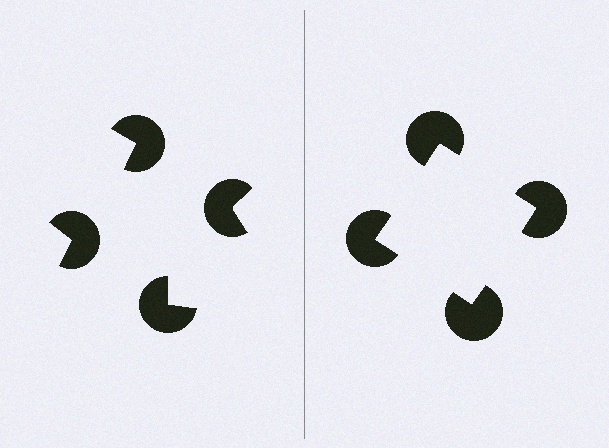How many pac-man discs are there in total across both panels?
8 — 4 on each side.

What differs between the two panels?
The pac-man discs are positioned identically on both sides; only the wedge orientations differ. On the right they align to a square; on the left they are misaligned.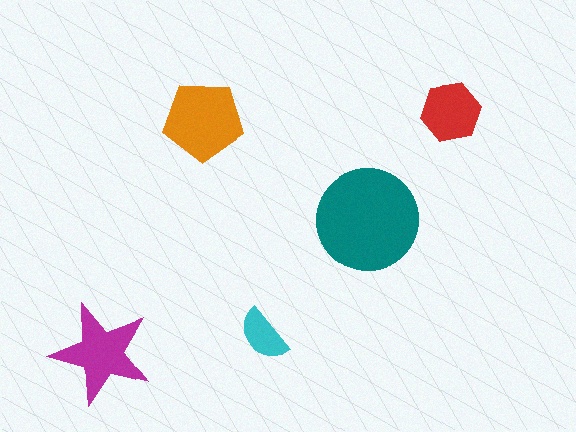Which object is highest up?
The red hexagon is topmost.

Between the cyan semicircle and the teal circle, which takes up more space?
The teal circle.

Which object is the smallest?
The cyan semicircle.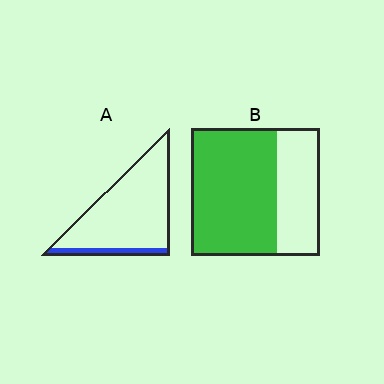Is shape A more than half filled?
No.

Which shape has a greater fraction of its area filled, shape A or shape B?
Shape B.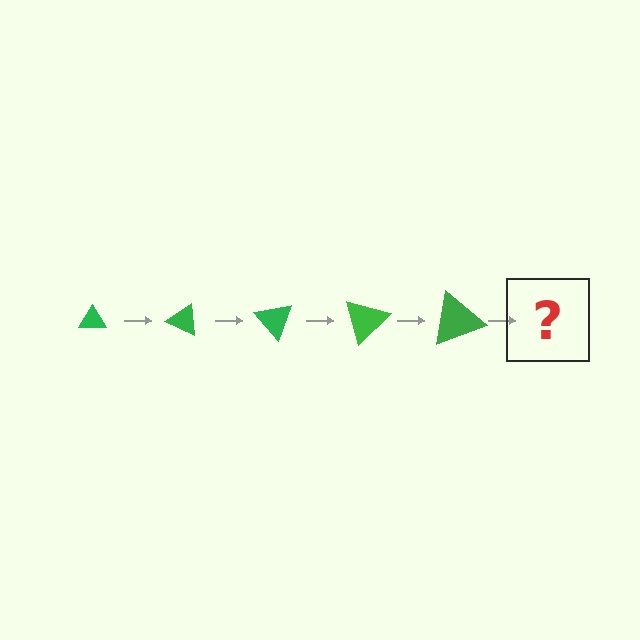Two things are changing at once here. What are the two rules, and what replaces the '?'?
The two rules are that the triangle grows larger each step and it rotates 25 degrees each step. The '?' should be a triangle, larger than the previous one and rotated 125 degrees from the start.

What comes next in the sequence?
The next element should be a triangle, larger than the previous one and rotated 125 degrees from the start.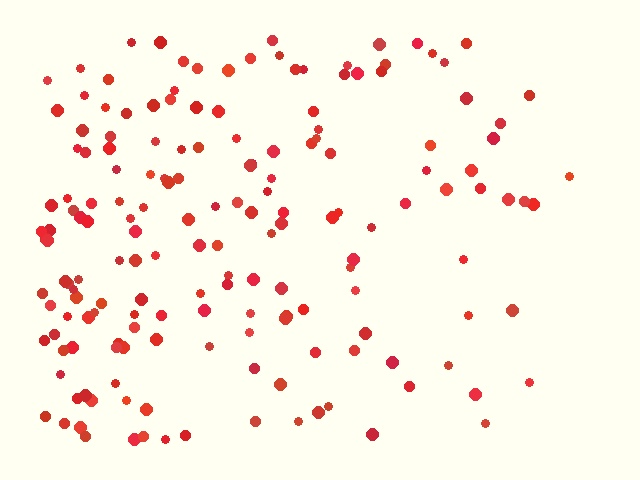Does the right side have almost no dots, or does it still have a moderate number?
Still a moderate number, just noticeably fewer than the left.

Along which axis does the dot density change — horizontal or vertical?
Horizontal.